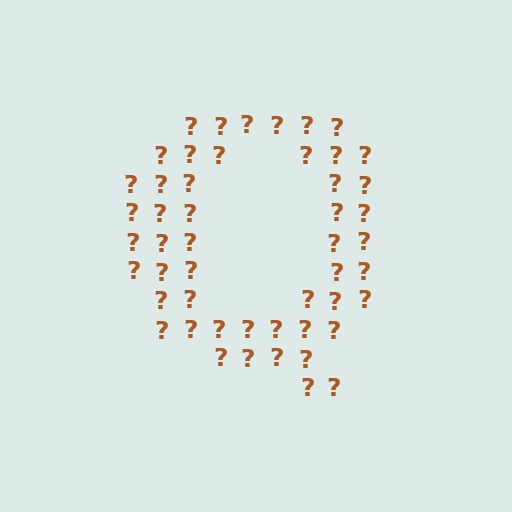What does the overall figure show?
The overall figure shows the letter Q.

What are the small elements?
The small elements are question marks.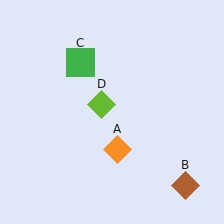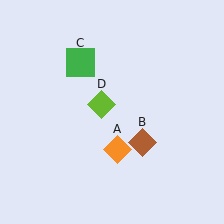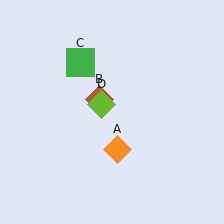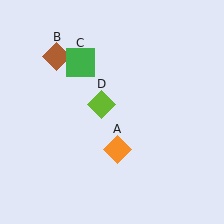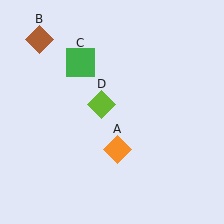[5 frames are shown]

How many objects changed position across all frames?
1 object changed position: brown diamond (object B).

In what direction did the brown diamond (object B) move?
The brown diamond (object B) moved up and to the left.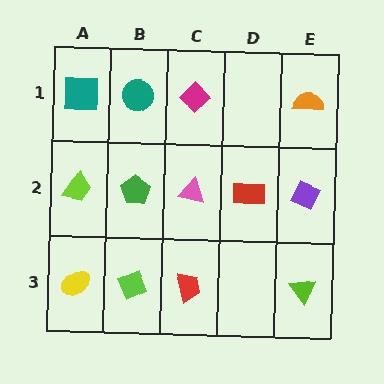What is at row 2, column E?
A purple diamond.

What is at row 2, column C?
A pink triangle.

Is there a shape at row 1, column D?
No, that cell is empty.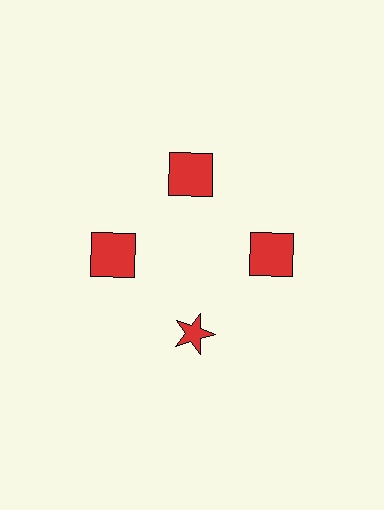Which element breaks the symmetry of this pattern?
The red star at roughly the 6 o'clock position breaks the symmetry. All other shapes are red squares.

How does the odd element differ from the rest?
It has a different shape: star instead of square.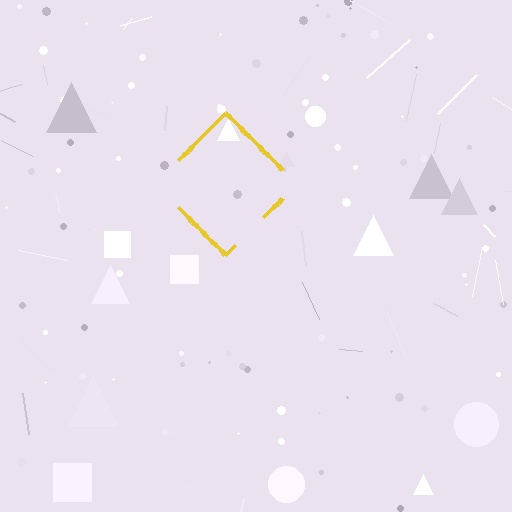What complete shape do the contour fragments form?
The contour fragments form a diamond.